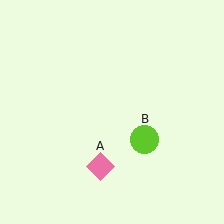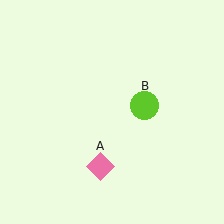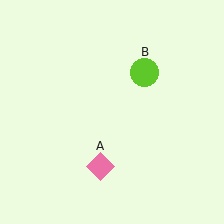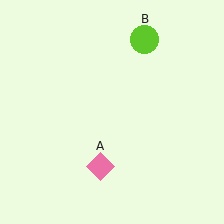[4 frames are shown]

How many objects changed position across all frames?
1 object changed position: lime circle (object B).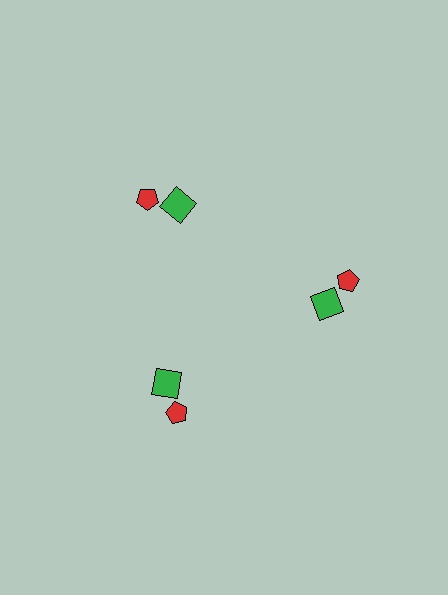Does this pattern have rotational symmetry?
Yes, this pattern has 3-fold rotational symmetry. It looks the same after rotating 120 degrees around the center.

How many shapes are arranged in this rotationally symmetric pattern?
There are 6 shapes, arranged in 3 groups of 2.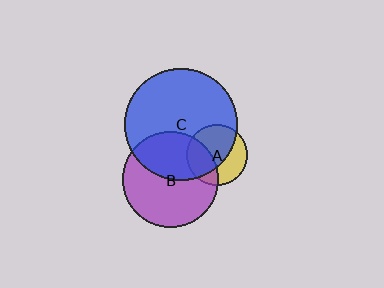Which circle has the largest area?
Circle C (blue).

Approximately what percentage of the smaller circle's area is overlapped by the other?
Approximately 35%.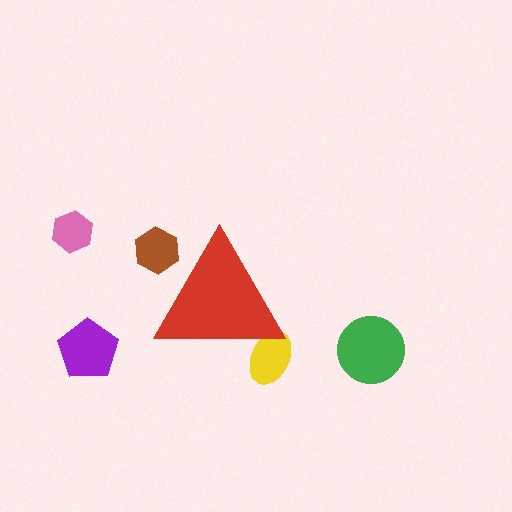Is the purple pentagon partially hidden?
No, the purple pentagon is fully visible.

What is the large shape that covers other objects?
A red triangle.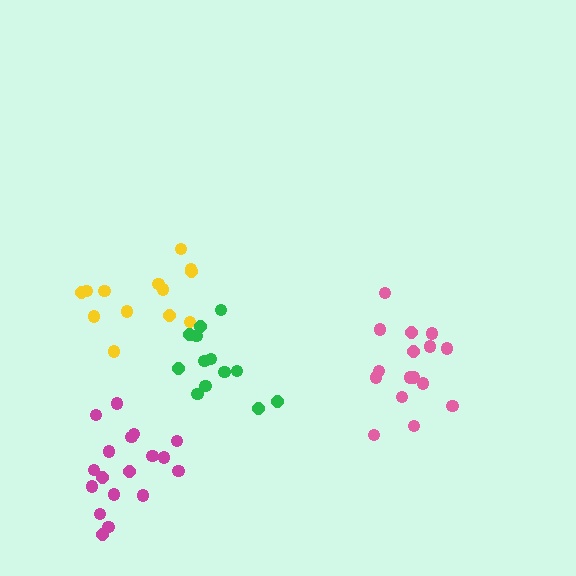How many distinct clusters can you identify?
There are 4 distinct clusters.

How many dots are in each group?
Group 1: 13 dots, Group 2: 13 dots, Group 3: 18 dots, Group 4: 16 dots (60 total).